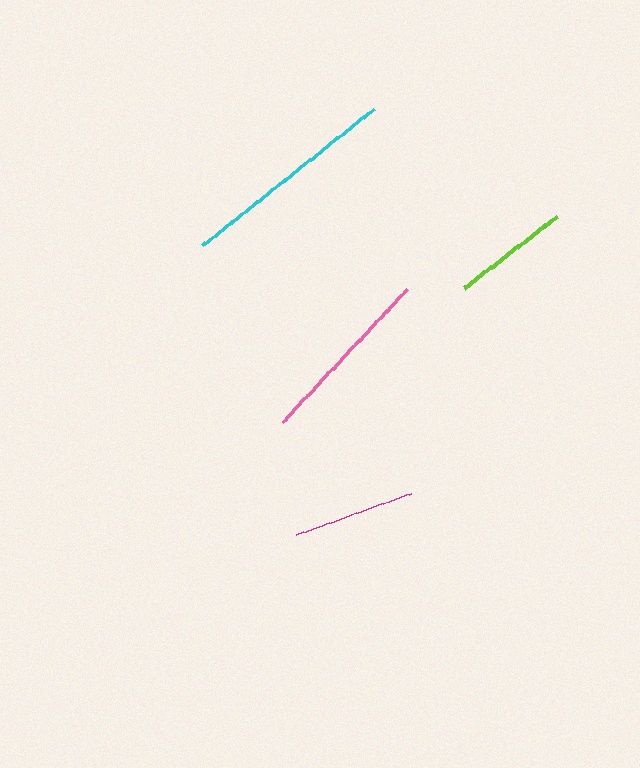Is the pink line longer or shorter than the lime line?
The pink line is longer than the lime line.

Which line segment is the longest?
The cyan line is the longest at approximately 219 pixels.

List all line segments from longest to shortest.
From longest to shortest: cyan, pink, magenta, lime.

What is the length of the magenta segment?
The magenta segment is approximately 122 pixels long.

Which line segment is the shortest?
The lime line is the shortest at approximately 117 pixels.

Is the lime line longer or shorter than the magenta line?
The magenta line is longer than the lime line.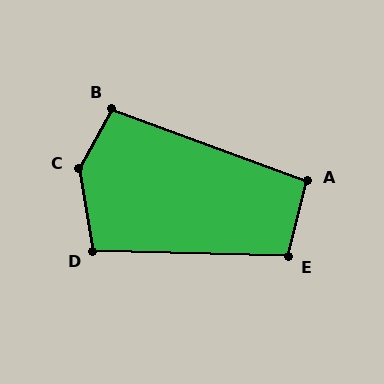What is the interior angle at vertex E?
Approximately 102 degrees (obtuse).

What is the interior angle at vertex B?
Approximately 99 degrees (obtuse).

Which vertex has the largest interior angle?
C, at approximately 142 degrees.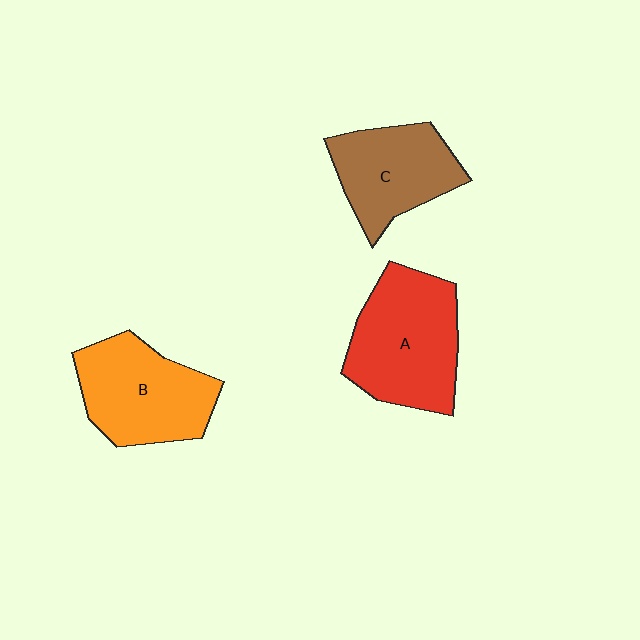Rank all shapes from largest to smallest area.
From largest to smallest: A (red), B (orange), C (brown).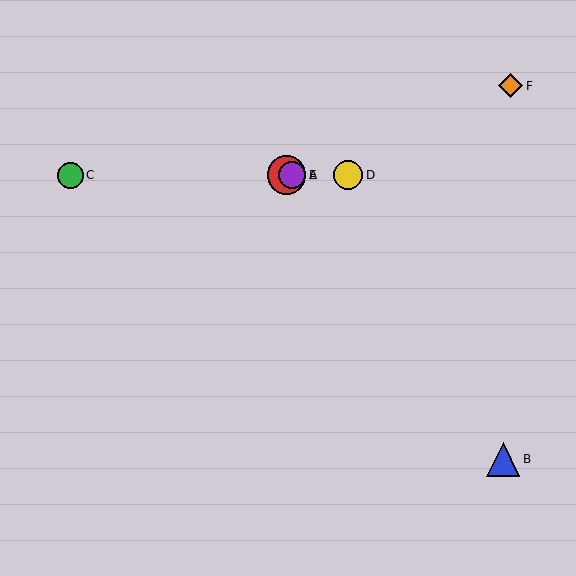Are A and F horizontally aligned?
No, A is at y≈175 and F is at y≈86.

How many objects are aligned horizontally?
4 objects (A, C, D, E) are aligned horizontally.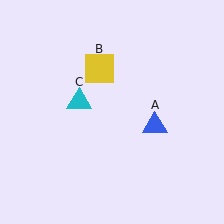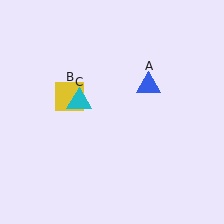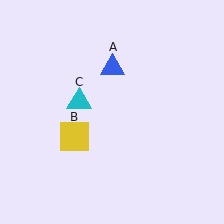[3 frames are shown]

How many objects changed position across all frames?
2 objects changed position: blue triangle (object A), yellow square (object B).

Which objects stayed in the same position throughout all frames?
Cyan triangle (object C) remained stationary.